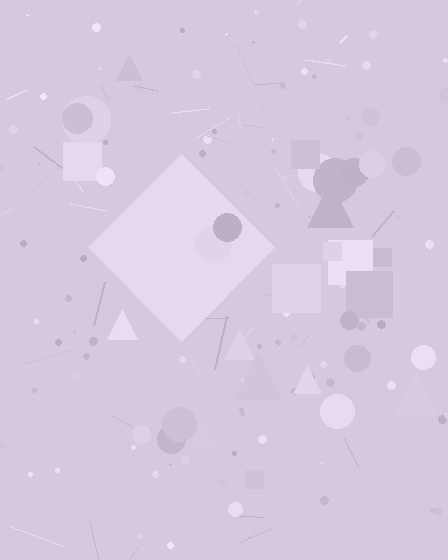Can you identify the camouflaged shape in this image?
The camouflaged shape is a diamond.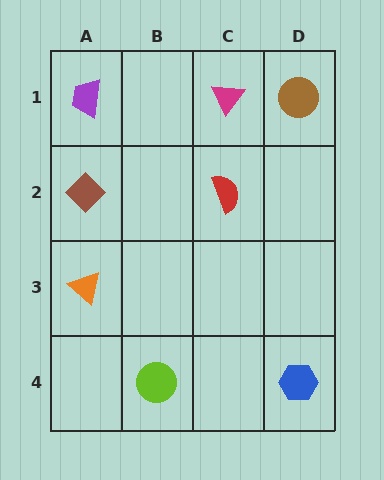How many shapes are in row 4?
2 shapes.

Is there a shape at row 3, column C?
No, that cell is empty.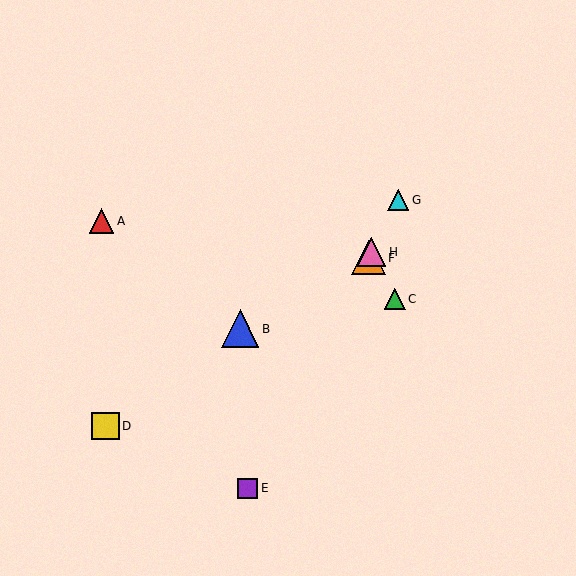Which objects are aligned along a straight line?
Objects E, F, G, H are aligned along a straight line.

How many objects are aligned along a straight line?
4 objects (E, F, G, H) are aligned along a straight line.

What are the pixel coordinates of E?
Object E is at (248, 488).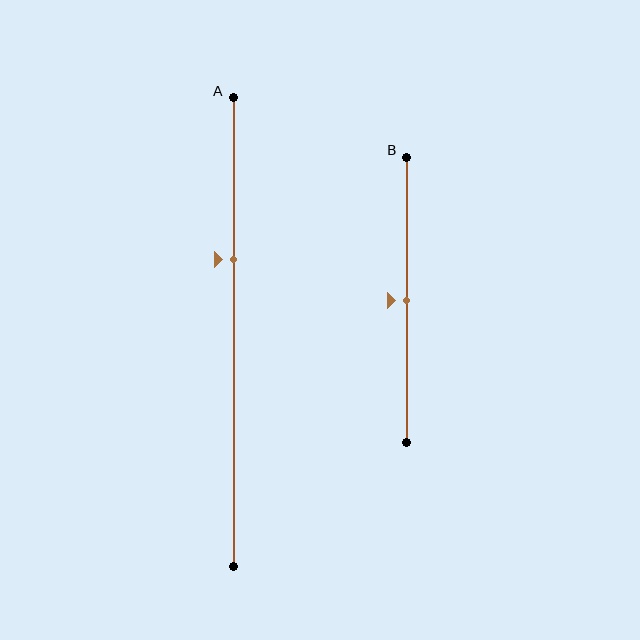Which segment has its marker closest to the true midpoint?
Segment B has its marker closest to the true midpoint.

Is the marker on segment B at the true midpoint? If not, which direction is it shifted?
Yes, the marker on segment B is at the true midpoint.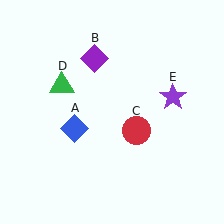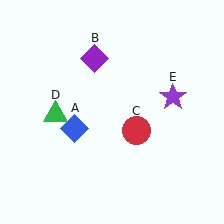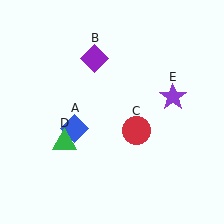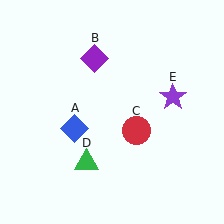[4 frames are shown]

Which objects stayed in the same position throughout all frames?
Blue diamond (object A) and purple diamond (object B) and red circle (object C) and purple star (object E) remained stationary.